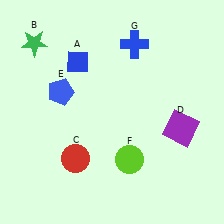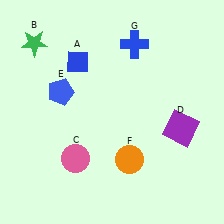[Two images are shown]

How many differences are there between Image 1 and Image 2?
There are 2 differences between the two images.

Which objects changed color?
C changed from red to pink. F changed from lime to orange.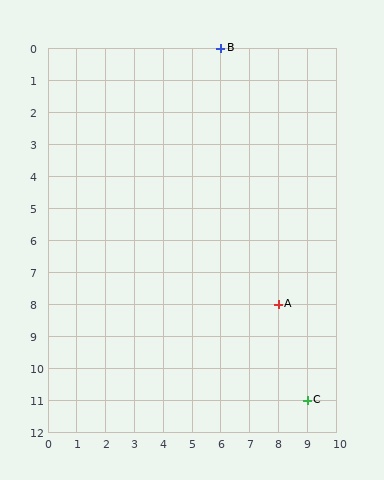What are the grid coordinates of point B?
Point B is at grid coordinates (6, 0).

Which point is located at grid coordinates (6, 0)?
Point B is at (6, 0).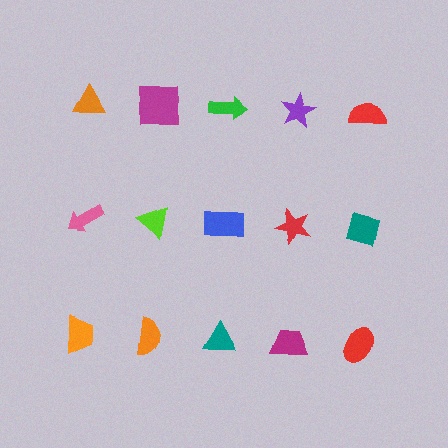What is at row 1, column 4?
A purple star.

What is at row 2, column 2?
A lime triangle.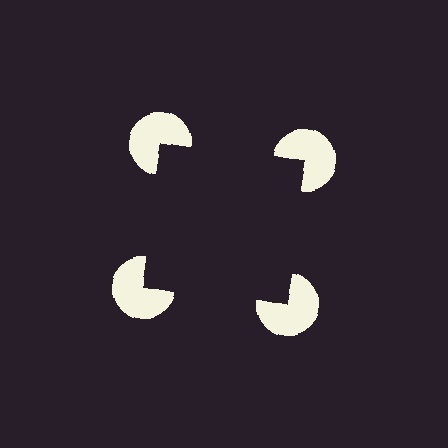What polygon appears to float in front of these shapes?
An illusory square — its edges are inferred from the aligned wedge cuts in the pac-man discs, not physically drawn.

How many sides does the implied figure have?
4 sides.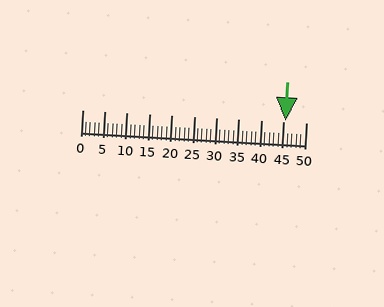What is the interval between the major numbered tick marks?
The major tick marks are spaced 5 units apart.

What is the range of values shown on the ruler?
The ruler shows values from 0 to 50.